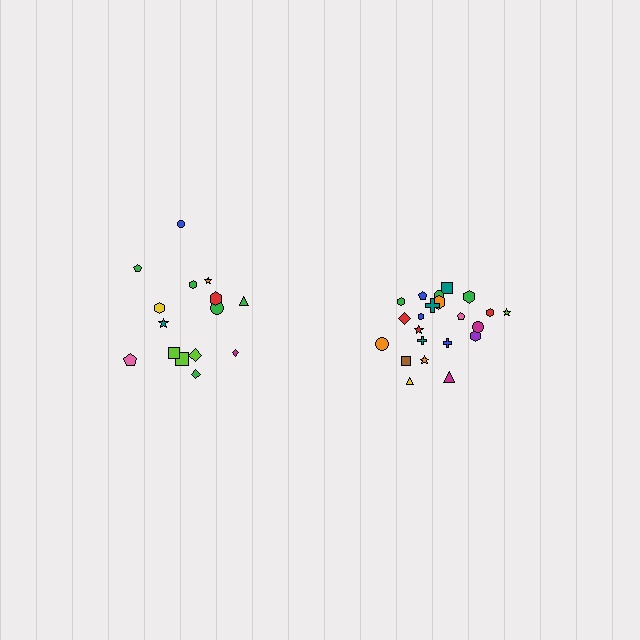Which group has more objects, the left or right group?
The right group.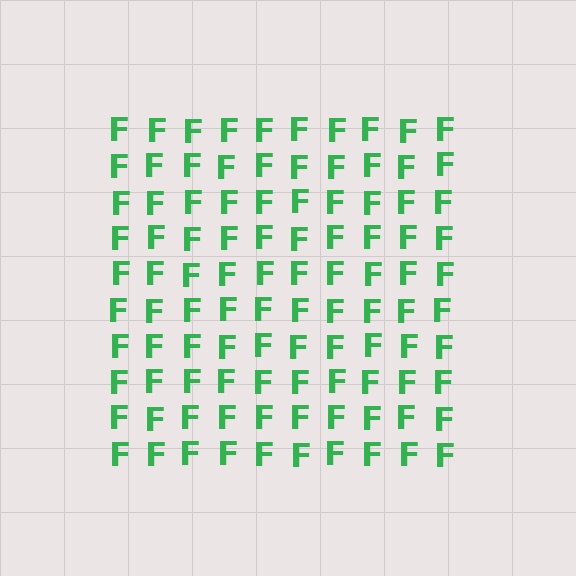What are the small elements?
The small elements are letter F's.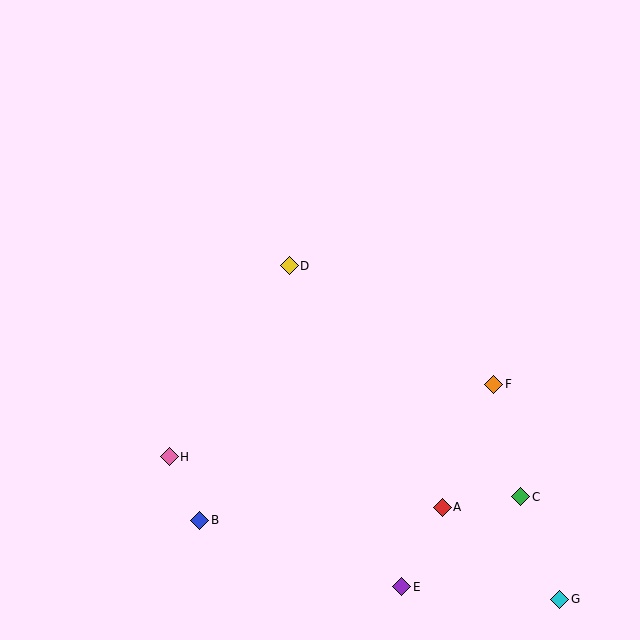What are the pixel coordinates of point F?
Point F is at (494, 384).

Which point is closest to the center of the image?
Point D at (289, 266) is closest to the center.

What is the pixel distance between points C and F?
The distance between C and F is 116 pixels.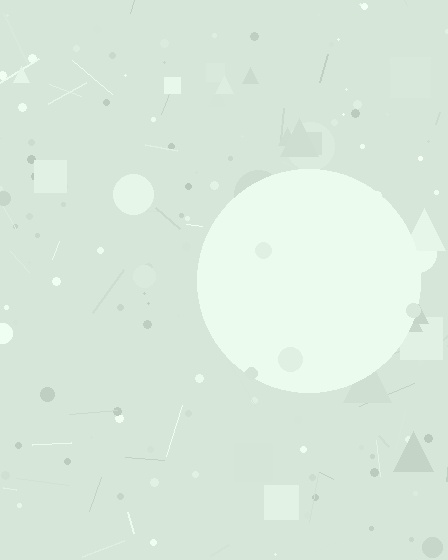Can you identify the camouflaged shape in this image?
The camouflaged shape is a circle.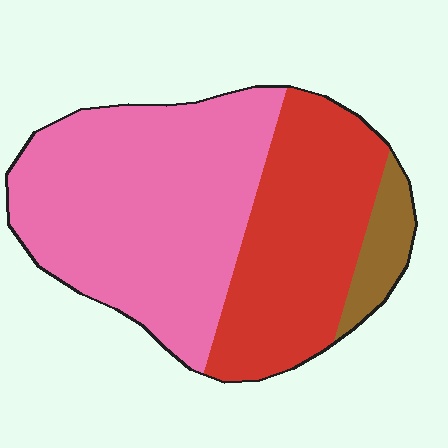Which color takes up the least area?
Brown, at roughly 10%.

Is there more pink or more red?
Pink.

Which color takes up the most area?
Pink, at roughly 55%.